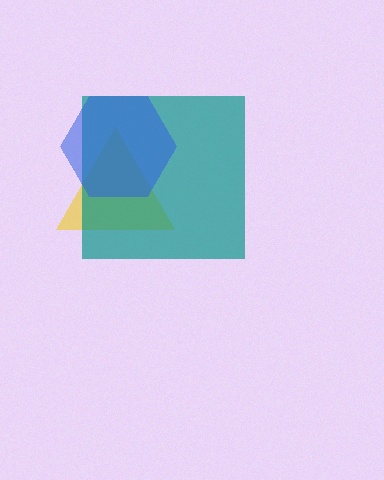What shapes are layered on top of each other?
The layered shapes are: a yellow triangle, a teal square, a blue hexagon.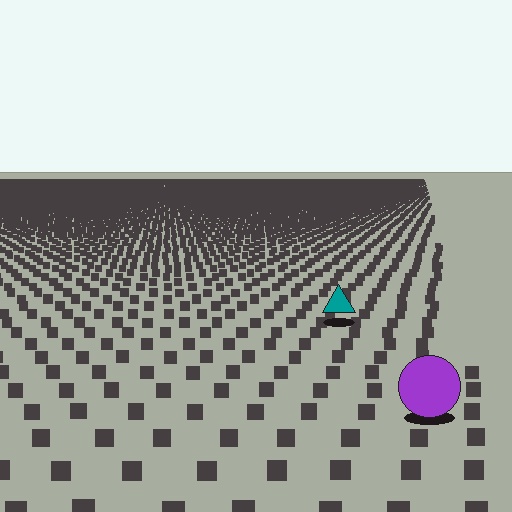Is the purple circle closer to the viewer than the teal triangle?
Yes. The purple circle is closer — you can tell from the texture gradient: the ground texture is coarser near it.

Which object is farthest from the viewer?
The teal triangle is farthest from the viewer. It appears smaller and the ground texture around it is denser.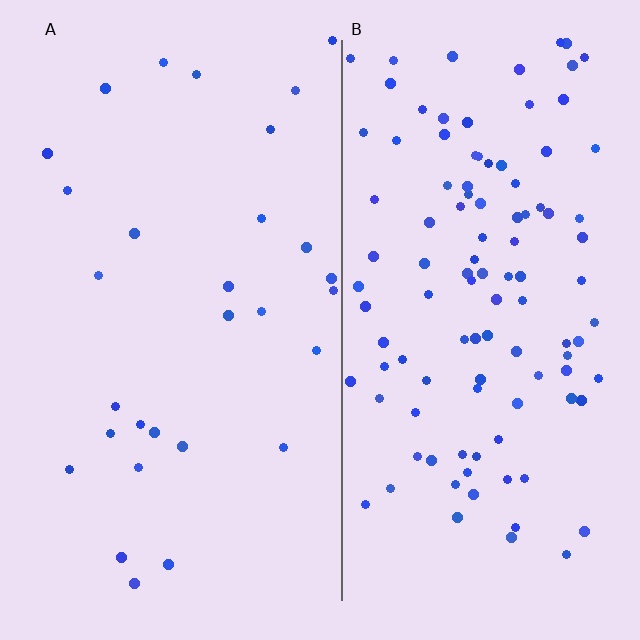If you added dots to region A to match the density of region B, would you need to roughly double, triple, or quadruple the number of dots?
Approximately quadruple.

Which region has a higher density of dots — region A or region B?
B (the right).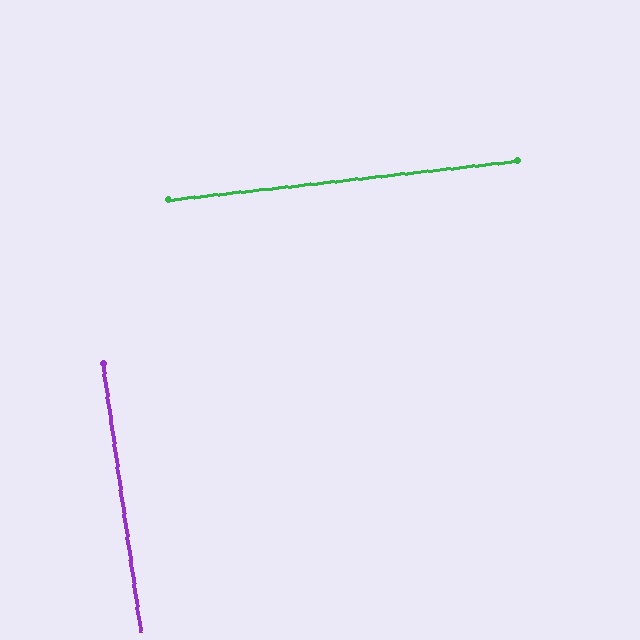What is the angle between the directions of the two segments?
Approximately 88 degrees.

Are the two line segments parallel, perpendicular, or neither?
Perpendicular — they meet at approximately 88°.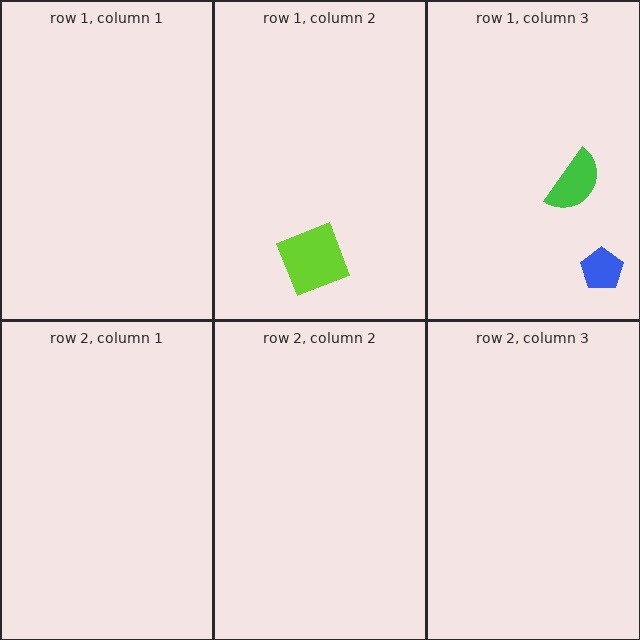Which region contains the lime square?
The row 1, column 2 region.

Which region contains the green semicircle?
The row 1, column 3 region.